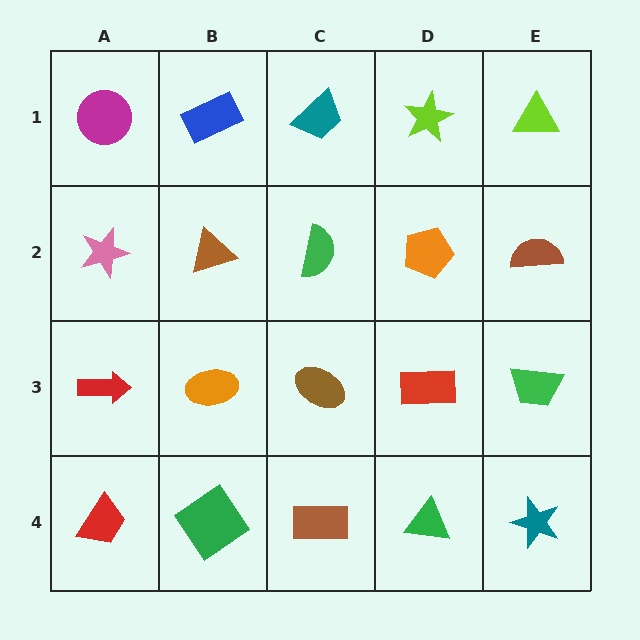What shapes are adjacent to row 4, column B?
An orange ellipse (row 3, column B), a red trapezoid (row 4, column A), a brown rectangle (row 4, column C).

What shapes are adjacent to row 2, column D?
A lime star (row 1, column D), a red rectangle (row 3, column D), a green semicircle (row 2, column C), a brown semicircle (row 2, column E).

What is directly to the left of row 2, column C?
A brown triangle.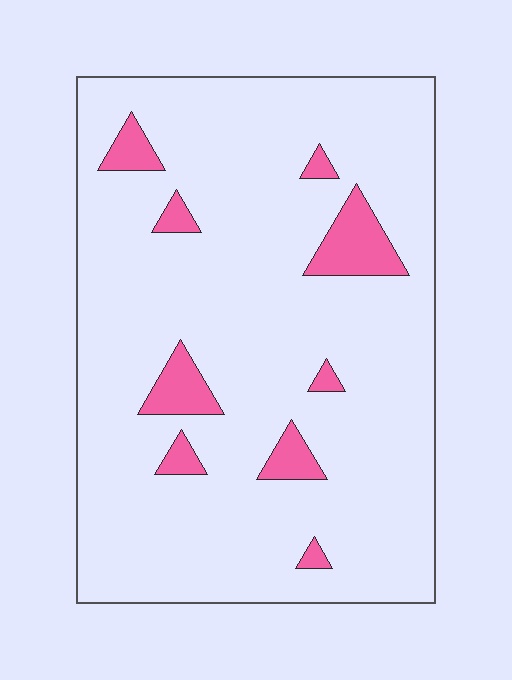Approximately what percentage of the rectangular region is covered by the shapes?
Approximately 10%.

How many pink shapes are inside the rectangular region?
9.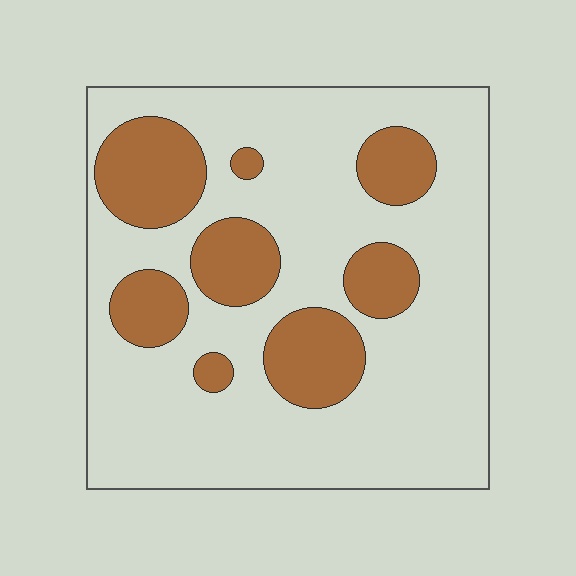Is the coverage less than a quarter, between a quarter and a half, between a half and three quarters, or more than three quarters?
Between a quarter and a half.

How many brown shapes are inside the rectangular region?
8.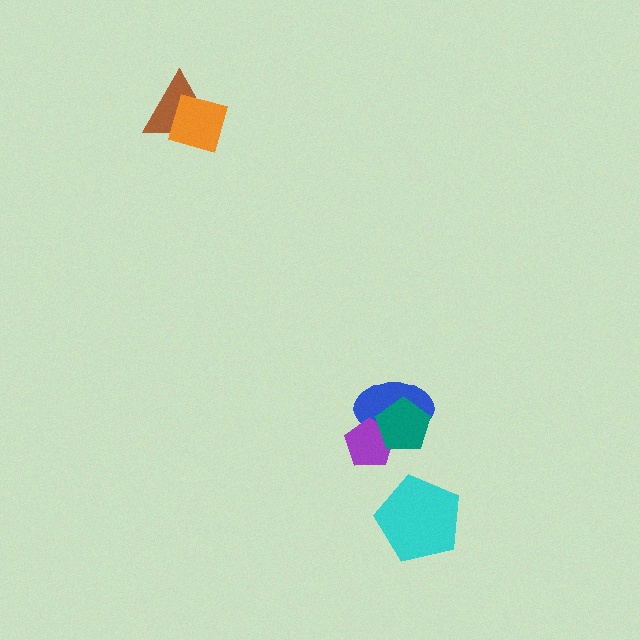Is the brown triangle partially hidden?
Yes, it is partially covered by another shape.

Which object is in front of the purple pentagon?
The teal pentagon is in front of the purple pentagon.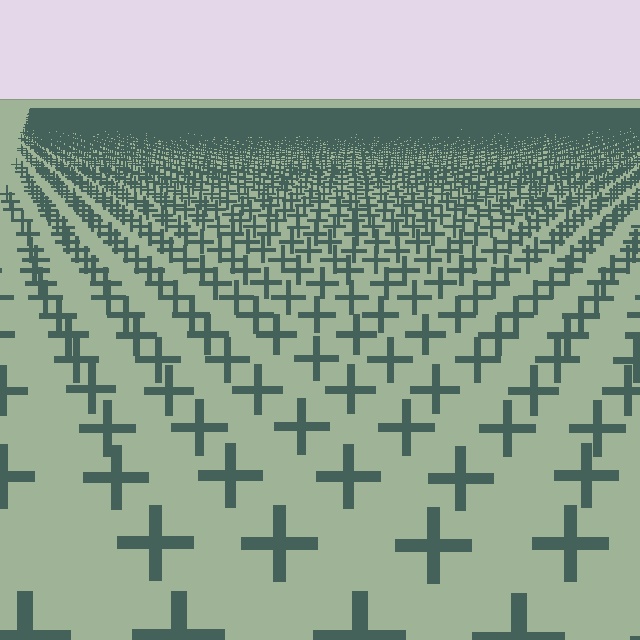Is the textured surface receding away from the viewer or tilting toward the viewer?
The surface is receding away from the viewer. Texture elements get smaller and denser toward the top.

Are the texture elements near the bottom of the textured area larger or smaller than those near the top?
Larger. Near the bottom, elements are closer to the viewer and appear at a bigger on-screen size.